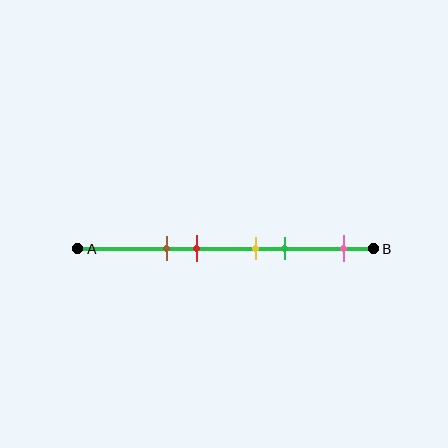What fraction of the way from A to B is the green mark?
The green mark is approximately 70% (0.7) of the way from A to B.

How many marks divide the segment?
There are 5 marks dividing the segment.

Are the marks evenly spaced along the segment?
No, the marks are not evenly spaced.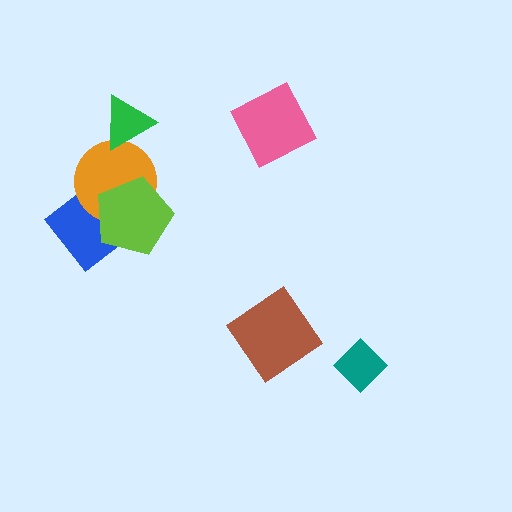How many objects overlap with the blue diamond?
2 objects overlap with the blue diamond.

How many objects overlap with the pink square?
0 objects overlap with the pink square.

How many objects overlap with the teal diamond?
0 objects overlap with the teal diamond.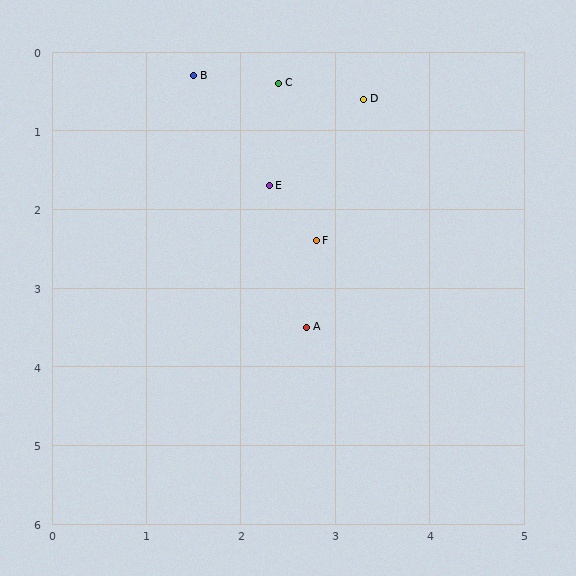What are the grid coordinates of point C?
Point C is at approximately (2.4, 0.4).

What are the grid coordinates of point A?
Point A is at approximately (2.7, 3.5).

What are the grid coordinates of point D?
Point D is at approximately (3.3, 0.6).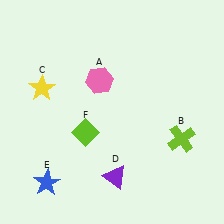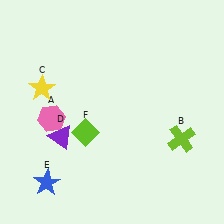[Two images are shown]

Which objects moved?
The objects that moved are: the pink hexagon (A), the purple triangle (D).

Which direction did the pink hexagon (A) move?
The pink hexagon (A) moved left.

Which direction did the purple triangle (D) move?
The purple triangle (D) moved left.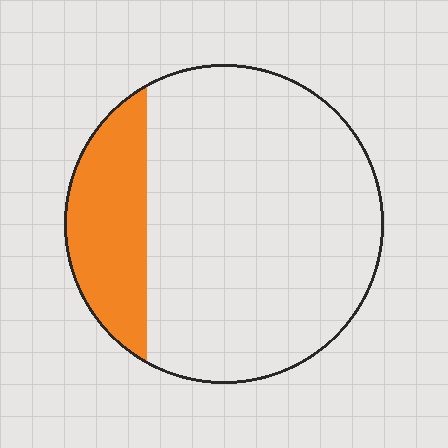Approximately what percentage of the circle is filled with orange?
Approximately 20%.